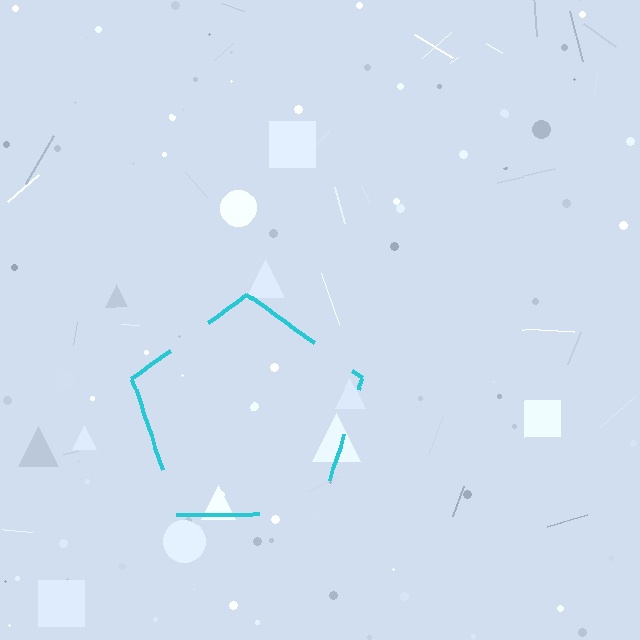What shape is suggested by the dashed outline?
The dashed outline suggests a pentagon.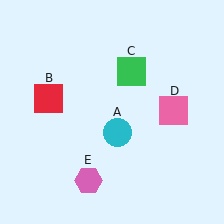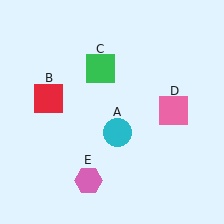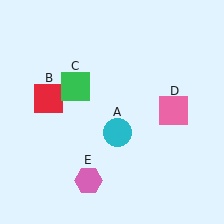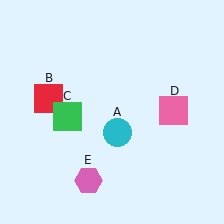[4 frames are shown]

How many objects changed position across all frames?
1 object changed position: green square (object C).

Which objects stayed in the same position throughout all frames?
Cyan circle (object A) and red square (object B) and pink square (object D) and pink hexagon (object E) remained stationary.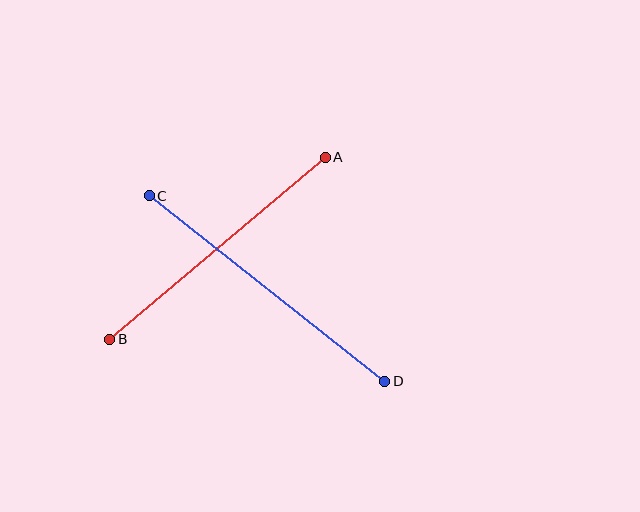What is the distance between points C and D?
The distance is approximately 300 pixels.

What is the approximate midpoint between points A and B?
The midpoint is at approximately (218, 248) pixels.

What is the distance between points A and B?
The distance is approximately 282 pixels.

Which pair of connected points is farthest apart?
Points C and D are farthest apart.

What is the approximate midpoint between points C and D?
The midpoint is at approximately (267, 288) pixels.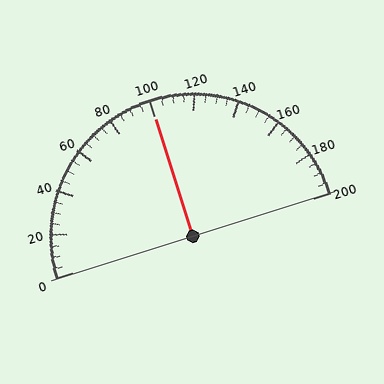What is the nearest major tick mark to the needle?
The nearest major tick mark is 100.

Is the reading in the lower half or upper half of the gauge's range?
The reading is in the upper half of the range (0 to 200).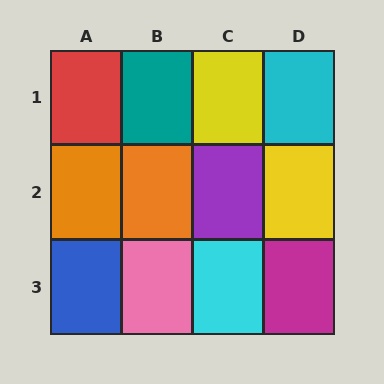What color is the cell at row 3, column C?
Cyan.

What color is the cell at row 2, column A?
Orange.